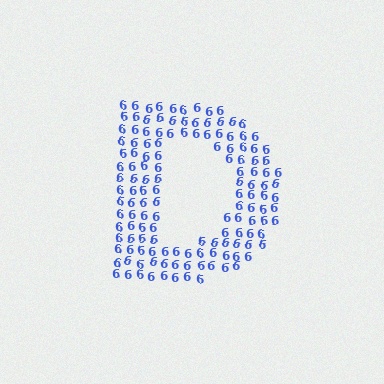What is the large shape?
The large shape is the letter D.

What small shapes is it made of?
It is made of small digit 6's.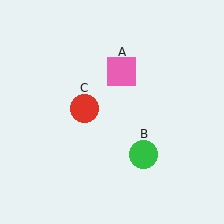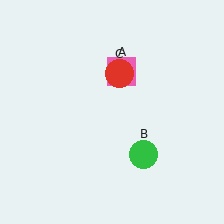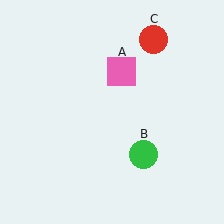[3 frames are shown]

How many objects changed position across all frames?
1 object changed position: red circle (object C).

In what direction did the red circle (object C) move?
The red circle (object C) moved up and to the right.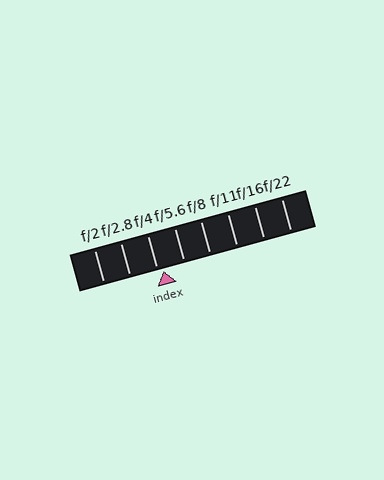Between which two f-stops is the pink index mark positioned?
The index mark is between f/4 and f/5.6.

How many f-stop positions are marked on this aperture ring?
There are 8 f-stop positions marked.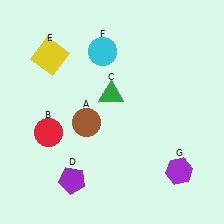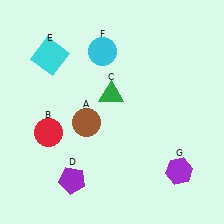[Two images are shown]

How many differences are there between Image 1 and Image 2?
There is 1 difference between the two images.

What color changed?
The square (E) changed from yellow in Image 1 to cyan in Image 2.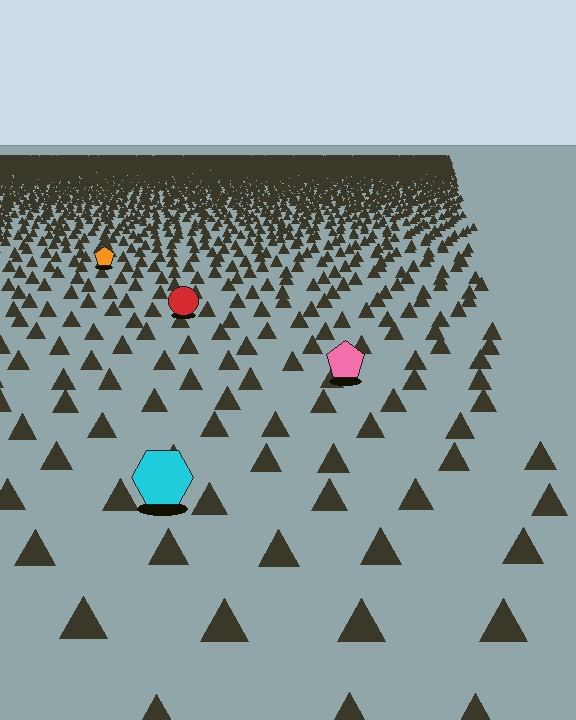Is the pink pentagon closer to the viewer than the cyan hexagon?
No. The cyan hexagon is closer — you can tell from the texture gradient: the ground texture is coarser near it.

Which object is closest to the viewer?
The cyan hexagon is closest. The texture marks near it are larger and more spread out.